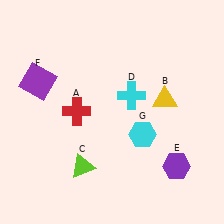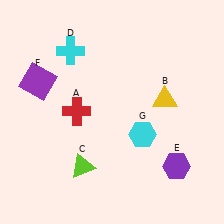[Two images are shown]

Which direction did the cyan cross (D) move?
The cyan cross (D) moved left.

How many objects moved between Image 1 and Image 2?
1 object moved between the two images.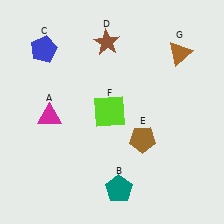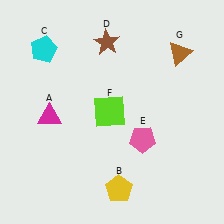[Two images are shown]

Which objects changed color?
B changed from teal to yellow. C changed from blue to cyan. E changed from brown to pink.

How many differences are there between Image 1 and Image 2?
There are 3 differences between the two images.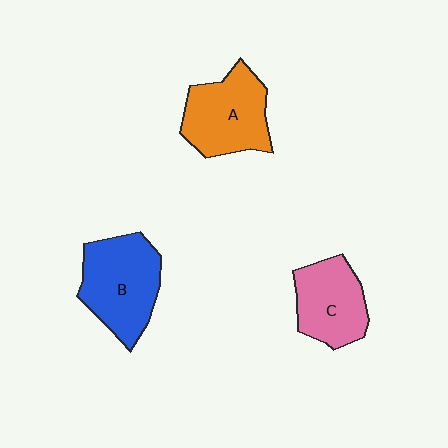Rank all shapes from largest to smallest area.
From largest to smallest: B (blue), A (orange), C (pink).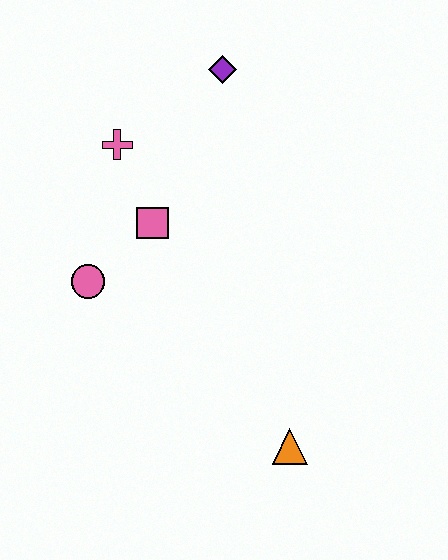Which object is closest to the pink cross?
The pink square is closest to the pink cross.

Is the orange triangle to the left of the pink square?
No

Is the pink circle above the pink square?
No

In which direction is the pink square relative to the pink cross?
The pink square is below the pink cross.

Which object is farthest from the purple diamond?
The orange triangle is farthest from the purple diamond.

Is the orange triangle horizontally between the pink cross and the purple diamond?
No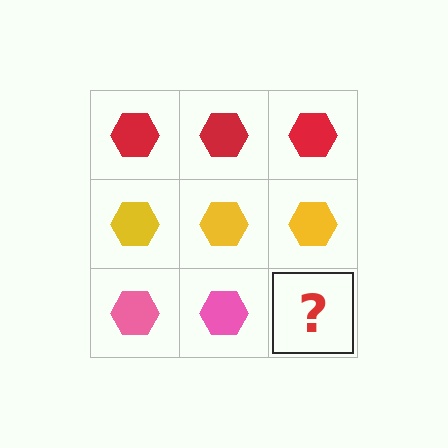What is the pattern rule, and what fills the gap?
The rule is that each row has a consistent color. The gap should be filled with a pink hexagon.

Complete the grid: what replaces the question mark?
The question mark should be replaced with a pink hexagon.